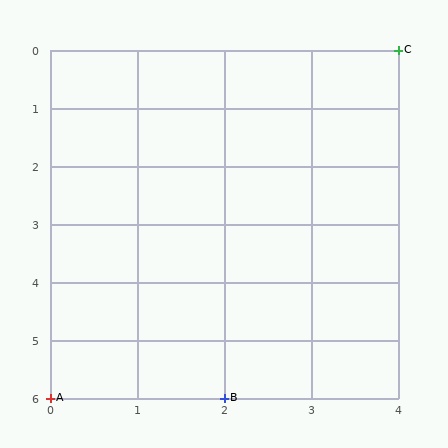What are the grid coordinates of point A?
Point A is at grid coordinates (0, 6).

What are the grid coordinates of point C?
Point C is at grid coordinates (4, 0).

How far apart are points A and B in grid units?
Points A and B are 2 columns apart.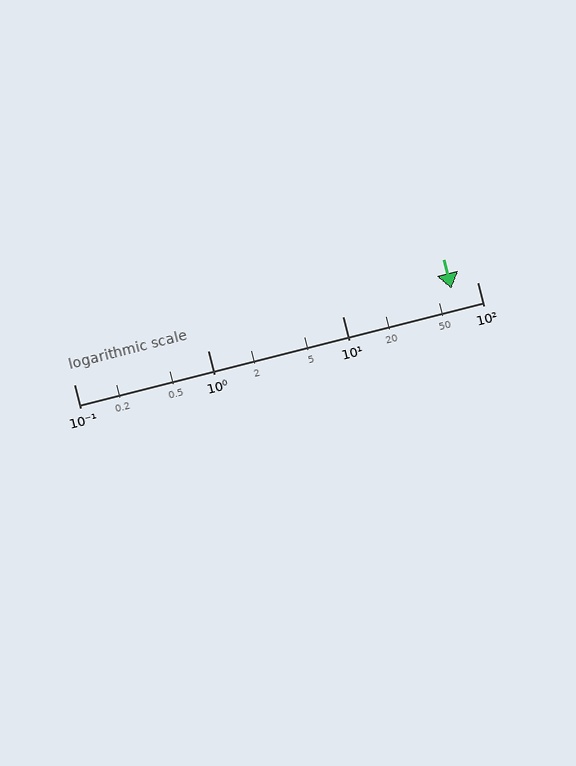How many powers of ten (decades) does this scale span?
The scale spans 3 decades, from 0.1 to 100.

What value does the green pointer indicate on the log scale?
The pointer indicates approximately 64.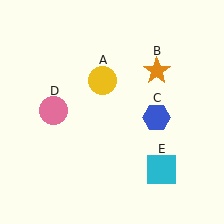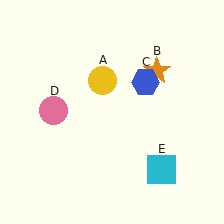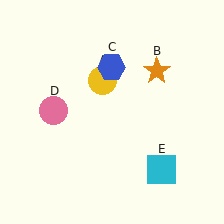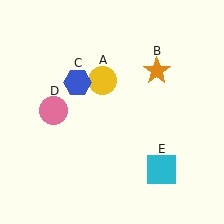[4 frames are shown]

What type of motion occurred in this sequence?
The blue hexagon (object C) rotated counterclockwise around the center of the scene.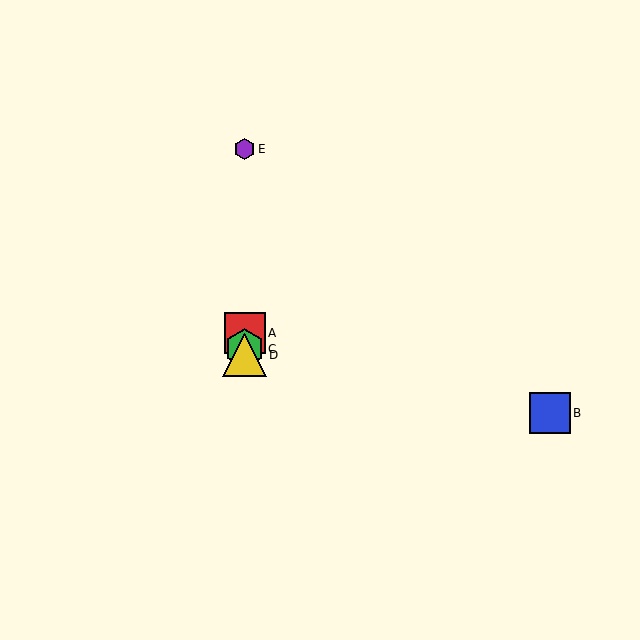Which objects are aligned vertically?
Objects A, C, D, E are aligned vertically.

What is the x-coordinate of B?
Object B is at x≈550.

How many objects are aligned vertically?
4 objects (A, C, D, E) are aligned vertically.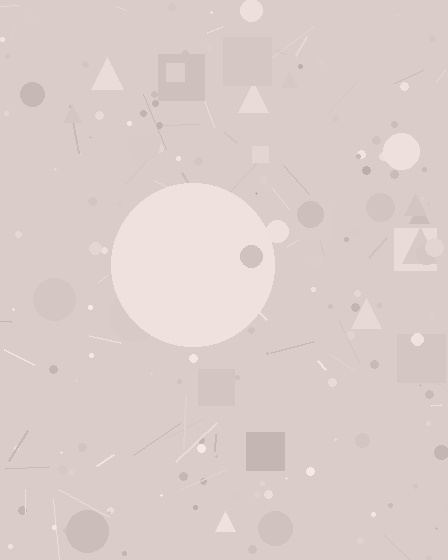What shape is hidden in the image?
A circle is hidden in the image.